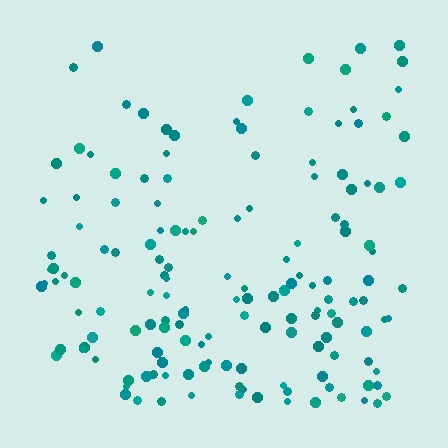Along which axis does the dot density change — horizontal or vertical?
Vertical.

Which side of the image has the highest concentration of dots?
The bottom.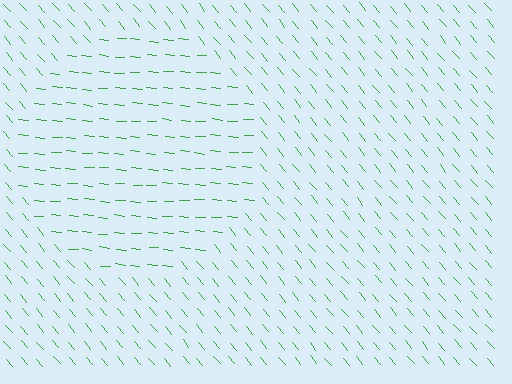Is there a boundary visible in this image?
Yes, there is a texture boundary formed by a change in line orientation.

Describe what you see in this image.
The image is filled with small green line segments. A circle region in the image has lines oriented differently from the surrounding lines, creating a visible texture boundary.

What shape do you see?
I see a circle.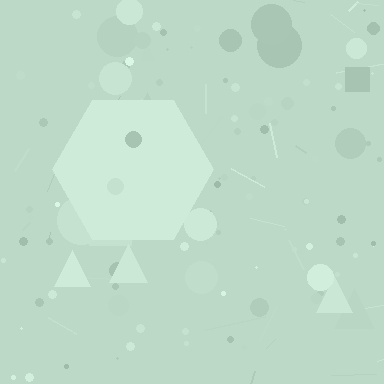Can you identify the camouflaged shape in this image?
The camouflaged shape is a hexagon.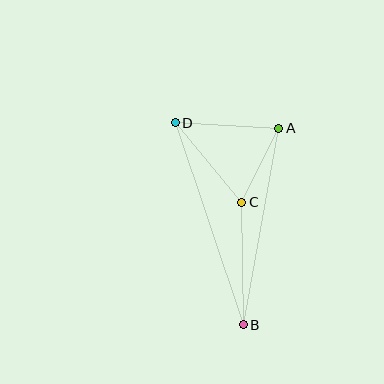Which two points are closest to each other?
Points A and C are closest to each other.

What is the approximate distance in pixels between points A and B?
The distance between A and B is approximately 200 pixels.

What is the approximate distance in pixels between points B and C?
The distance between B and C is approximately 122 pixels.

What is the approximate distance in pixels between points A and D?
The distance between A and D is approximately 103 pixels.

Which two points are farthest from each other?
Points B and D are farthest from each other.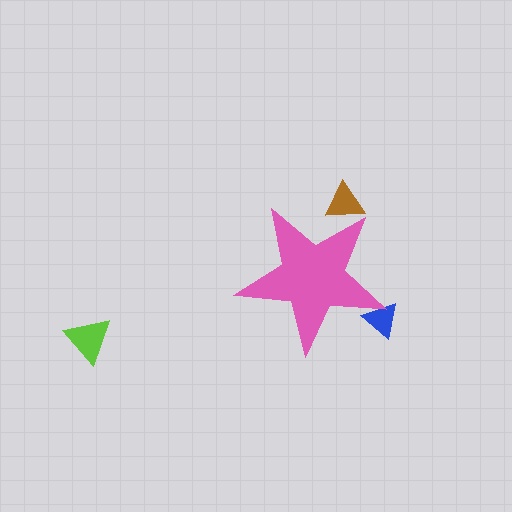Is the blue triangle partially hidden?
Yes, the blue triangle is partially hidden behind the pink star.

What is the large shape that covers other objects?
A pink star.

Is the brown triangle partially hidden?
Yes, the brown triangle is partially hidden behind the pink star.